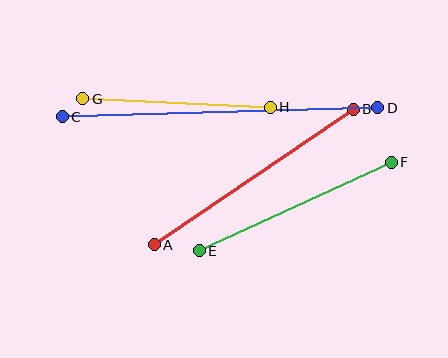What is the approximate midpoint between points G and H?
The midpoint is at approximately (176, 103) pixels.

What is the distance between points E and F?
The distance is approximately 211 pixels.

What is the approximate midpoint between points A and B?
The midpoint is at approximately (254, 177) pixels.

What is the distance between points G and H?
The distance is approximately 188 pixels.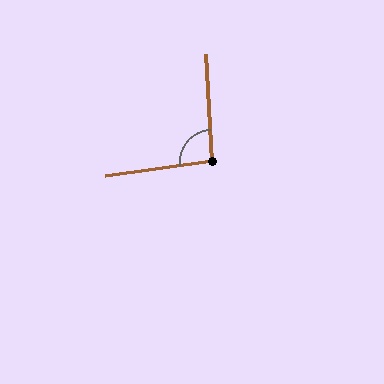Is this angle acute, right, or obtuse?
It is obtuse.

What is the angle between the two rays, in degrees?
Approximately 95 degrees.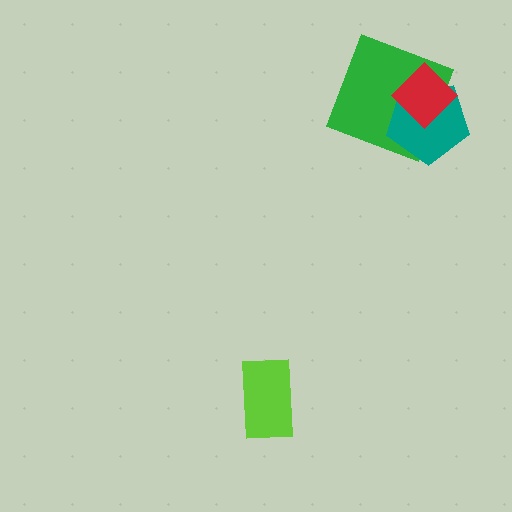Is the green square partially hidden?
Yes, it is partially covered by another shape.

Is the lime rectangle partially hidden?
No, no other shape covers it.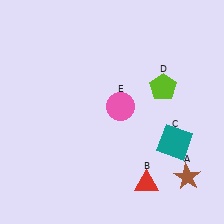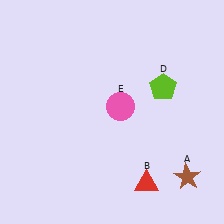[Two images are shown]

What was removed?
The teal square (C) was removed in Image 2.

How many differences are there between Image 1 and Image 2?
There is 1 difference between the two images.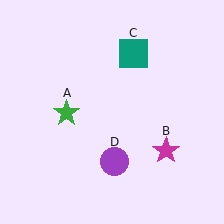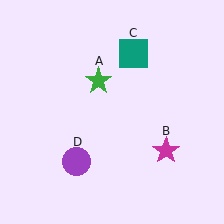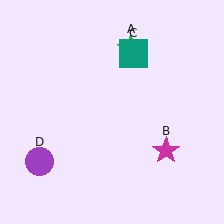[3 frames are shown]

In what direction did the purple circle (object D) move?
The purple circle (object D) moved left.